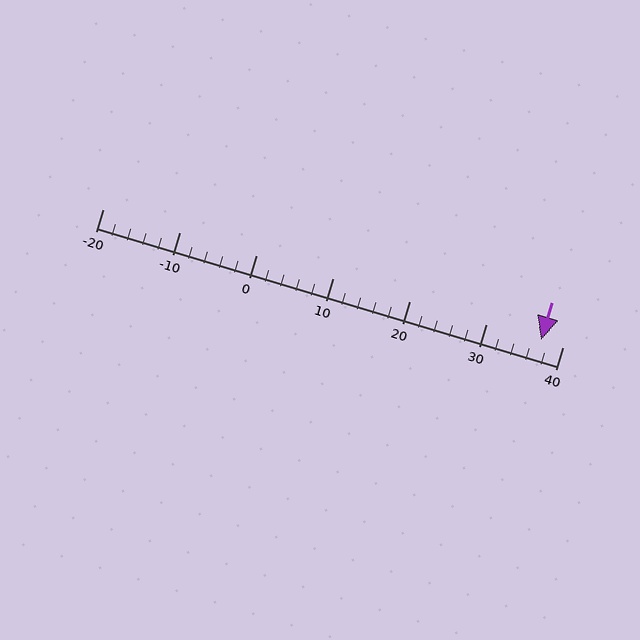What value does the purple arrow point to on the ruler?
The purple arrow points to approximately 37.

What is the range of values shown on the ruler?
The ruler shows values from -20 to 40.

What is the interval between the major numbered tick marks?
The major tick marks are spaced 10 units apart.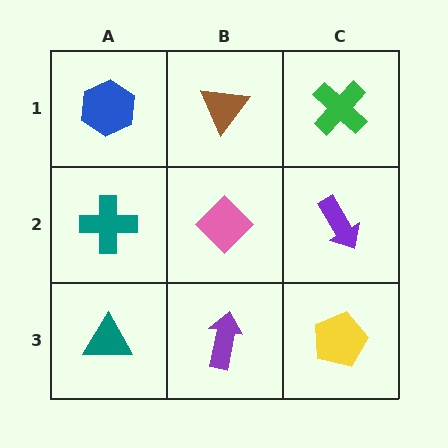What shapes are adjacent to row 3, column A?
A teal cross (row 2, column A), a purple arrow (row 3, column B).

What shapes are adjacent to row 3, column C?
A purple arrow (row 2, column C), a purple arrow (row 3, column B).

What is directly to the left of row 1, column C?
A brown triangle.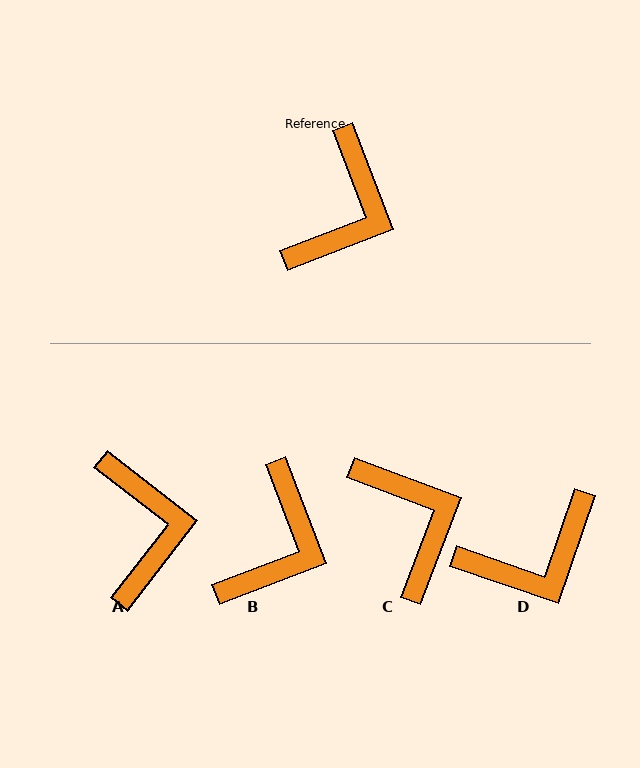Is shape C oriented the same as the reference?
No, it is off by about 48 degrees.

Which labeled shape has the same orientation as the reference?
B.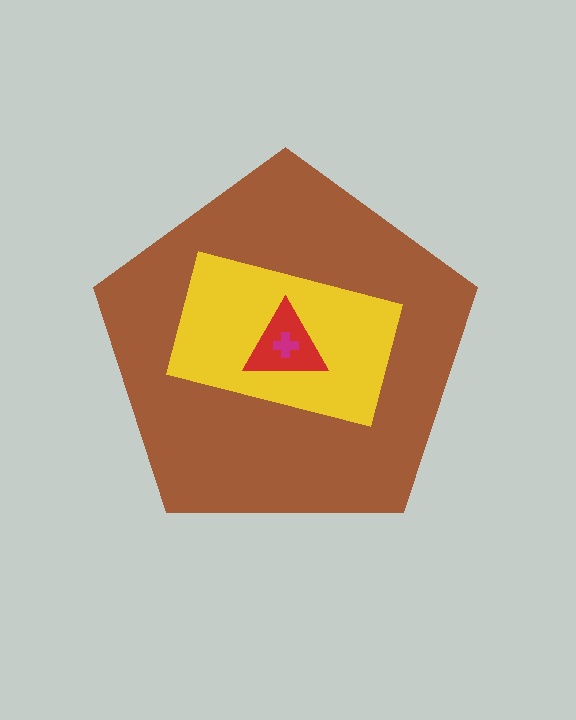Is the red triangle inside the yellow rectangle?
Yes.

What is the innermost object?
The magenta cross.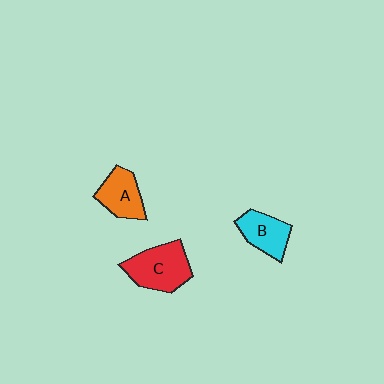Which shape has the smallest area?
Shape B (cyan).